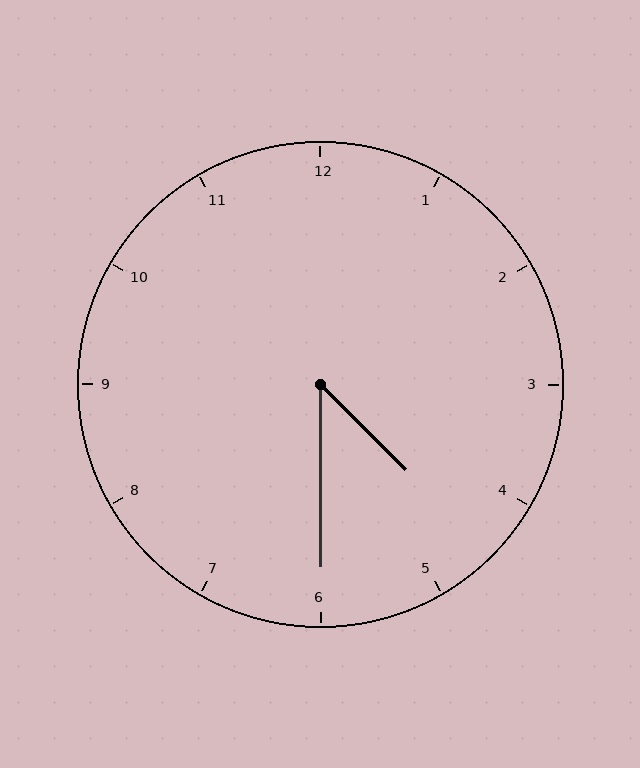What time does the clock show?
4:30.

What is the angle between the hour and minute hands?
Approximately 45 degrees.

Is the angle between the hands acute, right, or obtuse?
It is acute.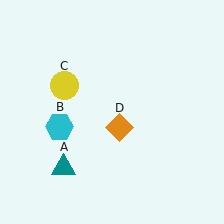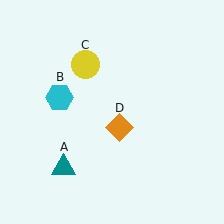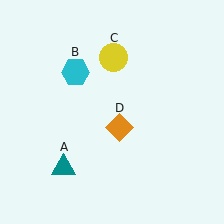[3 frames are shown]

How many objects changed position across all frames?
2 objects changed position: cyan hexagon (object B), yellow circle (object C).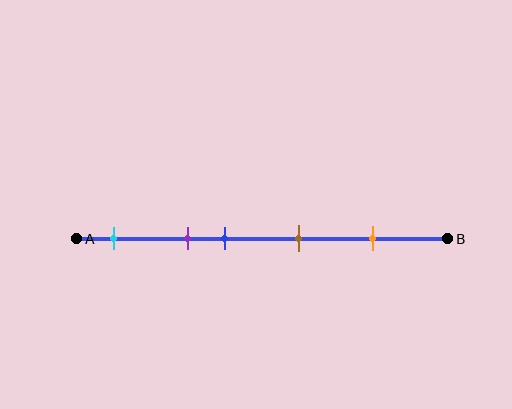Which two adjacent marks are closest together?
The purple and blue marks are the closest adjacent pair.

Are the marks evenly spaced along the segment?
No, the marks are not evenly spaced.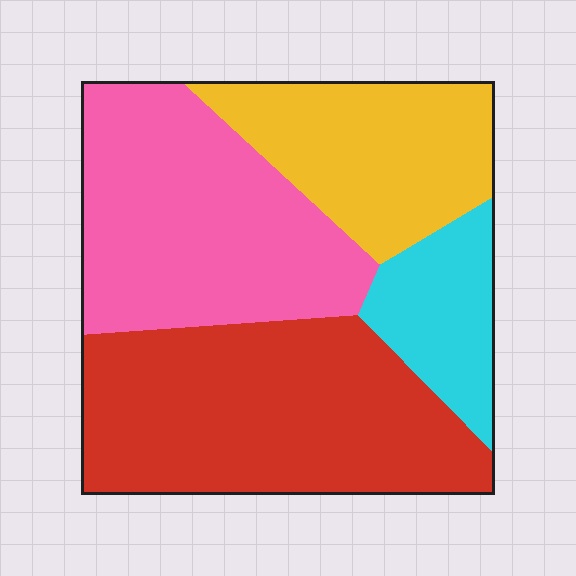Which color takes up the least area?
Cyan, at roughly 10%.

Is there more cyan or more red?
Red.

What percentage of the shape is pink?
Pink takes up about one third (1/3) of the shape.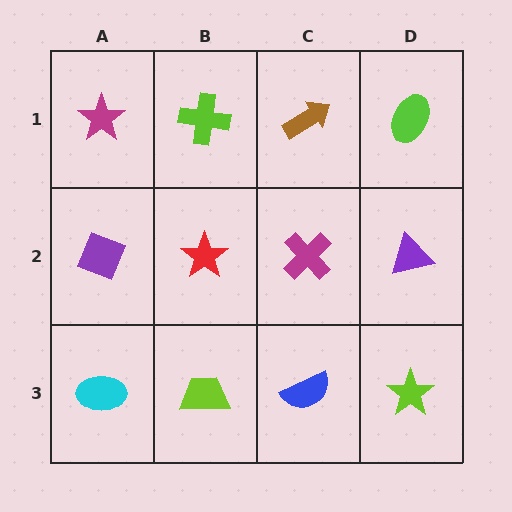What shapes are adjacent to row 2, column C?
A brown arrow (row 1, column C), a blue semicircle (row 3, column C), a red star (row 2, column B), a purple triangle (row 2, column D).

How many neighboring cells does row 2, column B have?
4.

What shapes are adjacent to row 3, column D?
A purple triangle (row 2, column D), a blue semicircle (row 3, column C).